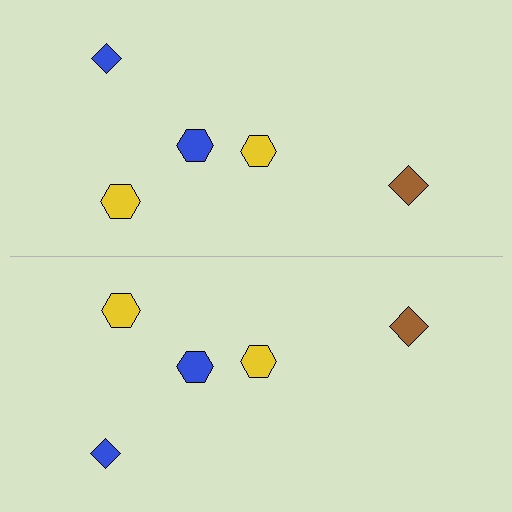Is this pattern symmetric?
Yes, this pattern has bilateral (reflection) symmetry.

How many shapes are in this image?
There are 10 shapes in this image.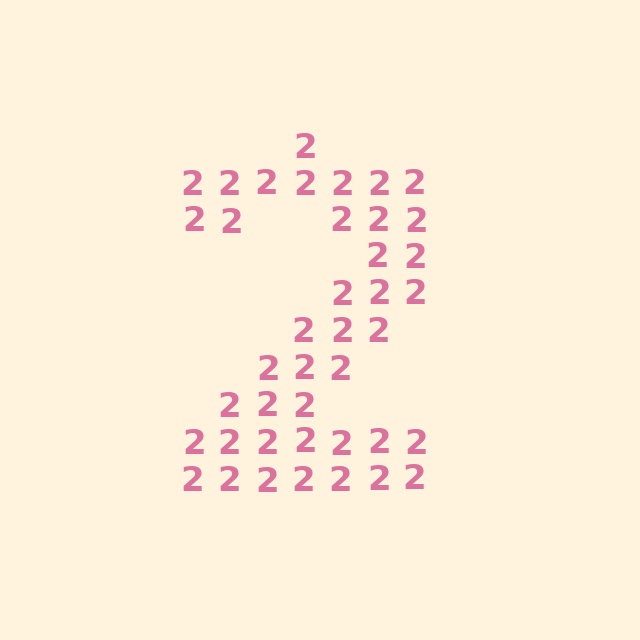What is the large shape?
The large shape is the digit 2.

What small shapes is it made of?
It is made of small digit 2's.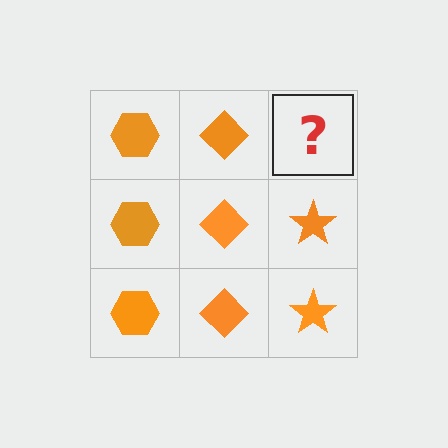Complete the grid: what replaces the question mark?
The question mark should be replaced with an orange star.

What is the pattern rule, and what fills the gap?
The rule is that each column has a consistent shape. The gap should be filled with an orange star.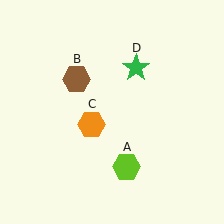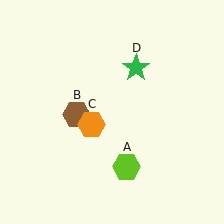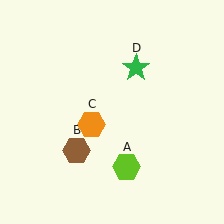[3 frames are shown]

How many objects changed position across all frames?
1 object changed position: brown hexagon (object B).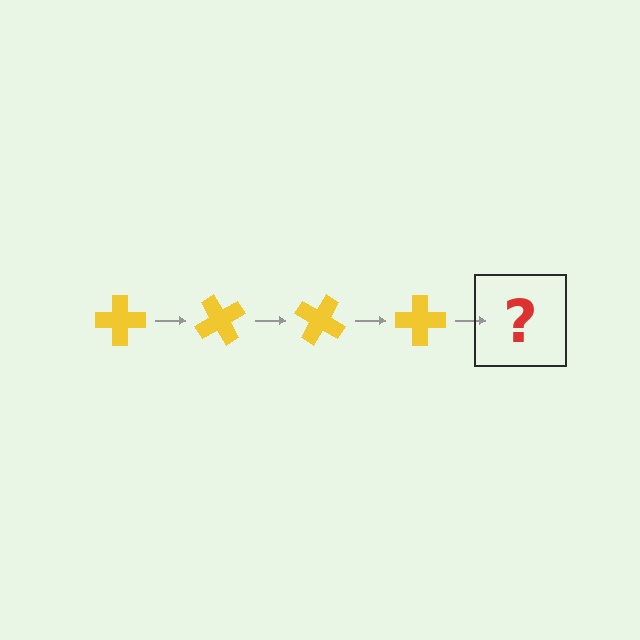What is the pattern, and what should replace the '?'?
The pattern is that the cross rotates 60 degrees each step. The '?' should be a yellow cross rotated 240 degrees.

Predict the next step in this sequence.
The next step is a yellow cross rotated 240 degrees.